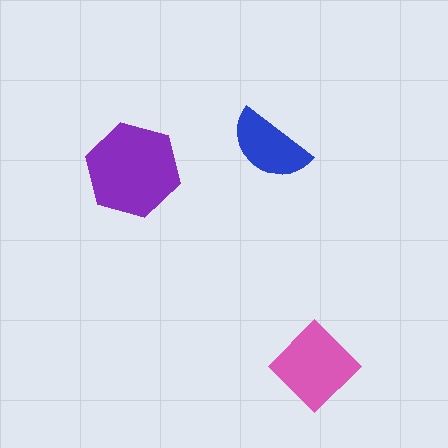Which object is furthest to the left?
The purple hexagon is leftmost.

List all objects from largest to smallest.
The purple hexagon, the pink diamond, the blue semicircle.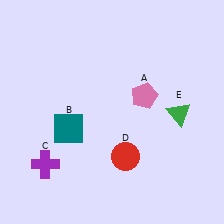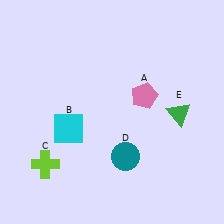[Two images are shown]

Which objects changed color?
B changed from teal to cyan. C changed from purple to lime. D changed from red to teal.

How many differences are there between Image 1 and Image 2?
There are 3 differences between the two images.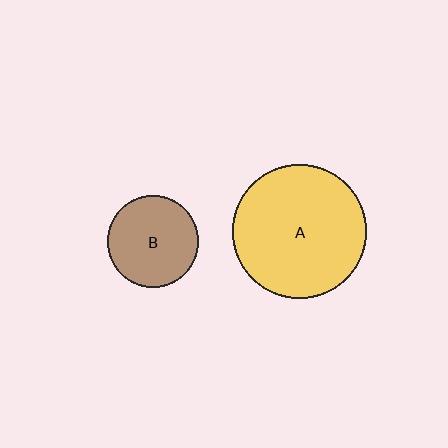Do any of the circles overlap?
No, none of the circles overlap.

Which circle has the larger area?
Circle A (yellow).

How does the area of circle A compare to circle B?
Approximately 2.1 times.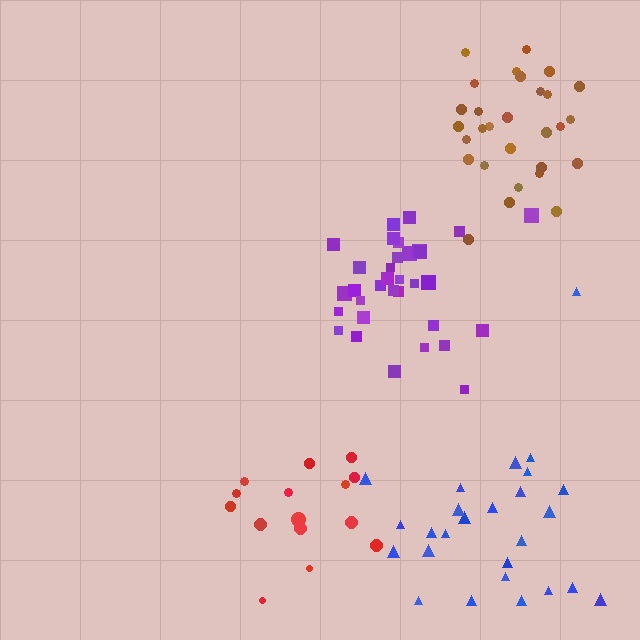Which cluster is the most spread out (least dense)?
Blue.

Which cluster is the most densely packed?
Brown.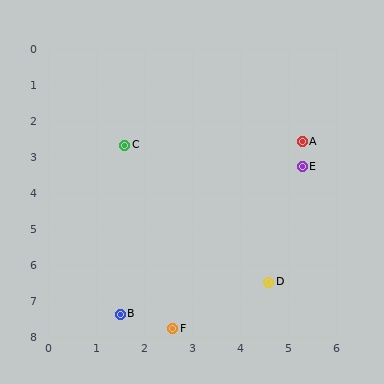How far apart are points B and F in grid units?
Points B and F are about 1.2 grid units apart.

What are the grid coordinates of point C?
Point C is at approximately (1.6, 2.7).